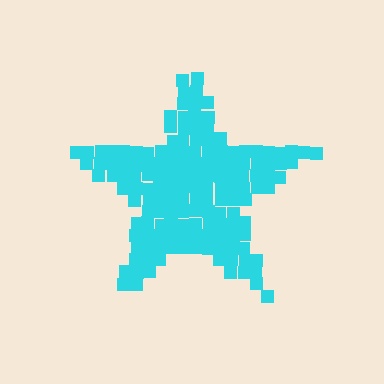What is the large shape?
The large shape is a star.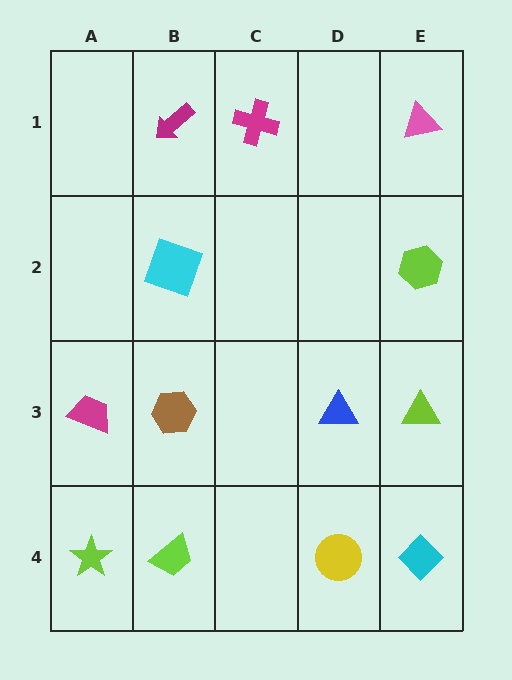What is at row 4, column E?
A cyan diamond.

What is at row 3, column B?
A brown hexagon.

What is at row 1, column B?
A magenta arrow.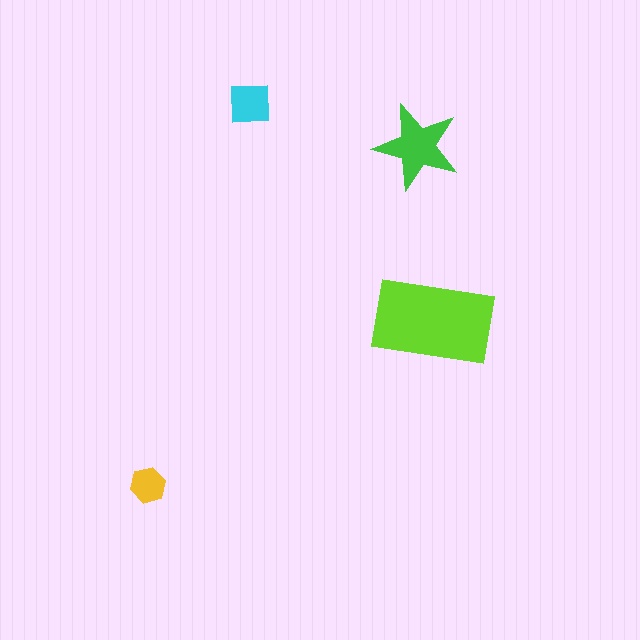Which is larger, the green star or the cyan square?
The green star.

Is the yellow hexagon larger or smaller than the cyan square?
Smaller.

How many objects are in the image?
There are 4 objects in the image.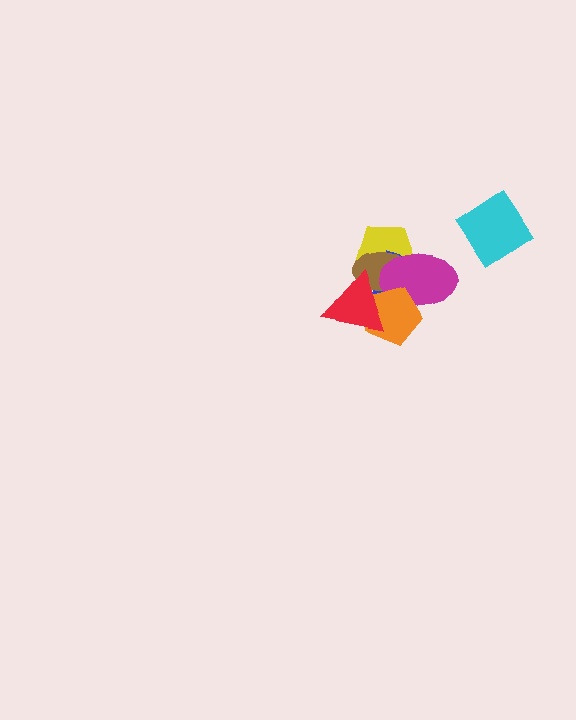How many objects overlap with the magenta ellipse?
5 objects overlap with the magenta ellipse.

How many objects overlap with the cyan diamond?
0 objects overlap with the cyan diamond.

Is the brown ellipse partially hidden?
Yes, it is partially covered by another shape.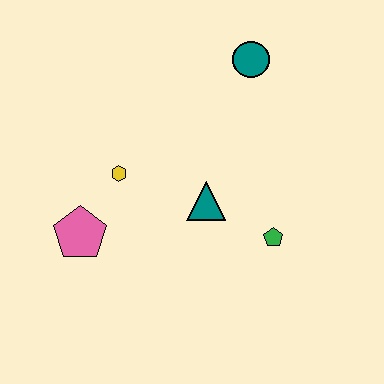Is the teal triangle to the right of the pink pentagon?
Yes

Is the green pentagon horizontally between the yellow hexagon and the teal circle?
No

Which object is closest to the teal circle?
The teal triangle is closest to the teal circle.